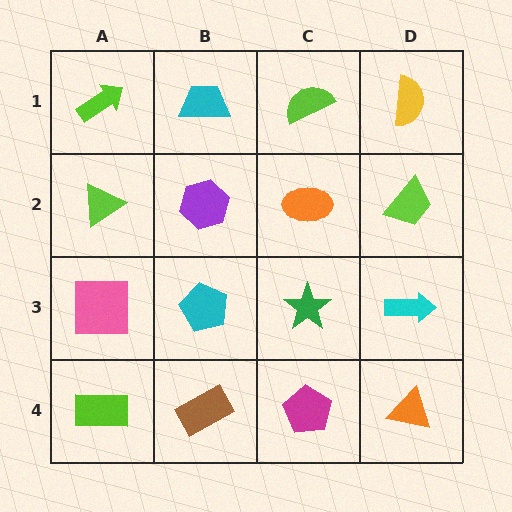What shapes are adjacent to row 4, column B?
A cyan pentagon (row 3, column B), a lime rectangle (row 4, column A), a magenta pentagon (row 4, column C).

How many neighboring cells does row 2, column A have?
3.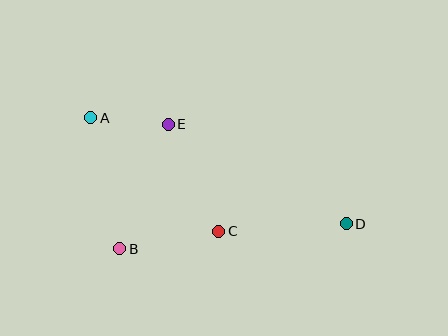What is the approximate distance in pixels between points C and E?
The distance between C and E is approximately 118 pixels.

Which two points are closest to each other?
Points A and E are closest to each other.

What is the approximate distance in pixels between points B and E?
The distance between B and E is approximately 133 pixels.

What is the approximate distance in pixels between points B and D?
The distance between B and D is approximately 228 pixels.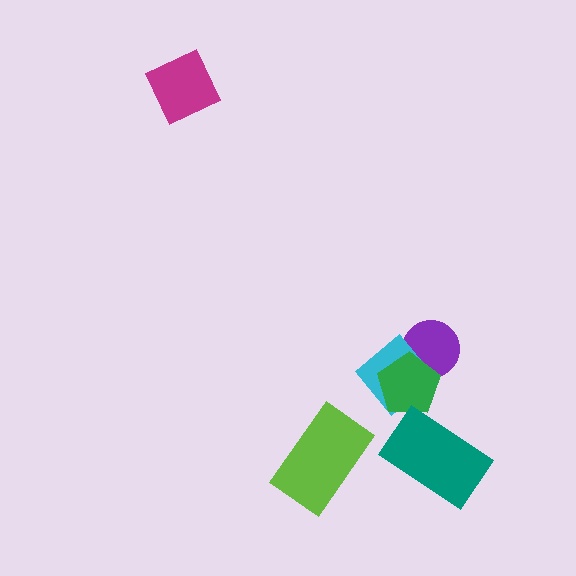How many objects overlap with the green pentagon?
2 objects overlap with the green pentagon.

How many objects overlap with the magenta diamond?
0 objects overlap with the magenta diamond.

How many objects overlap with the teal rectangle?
0 objects overlap with the teal rectangle.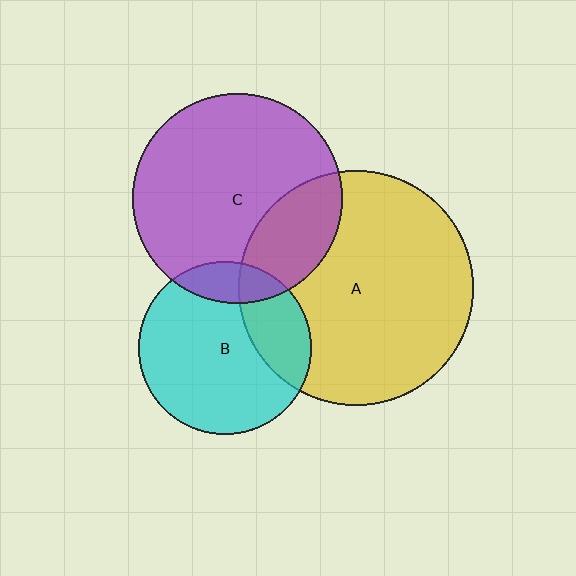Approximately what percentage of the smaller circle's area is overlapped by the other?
Approximately 25%.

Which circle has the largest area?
Circle A (yellow).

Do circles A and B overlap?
Yes.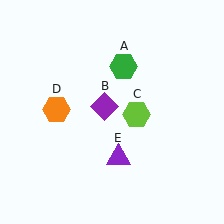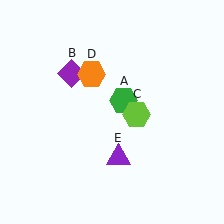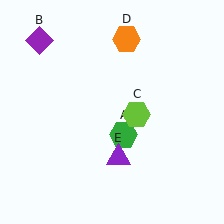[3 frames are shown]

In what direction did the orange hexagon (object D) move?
The orange hexagon (object D) moved up and to the right.